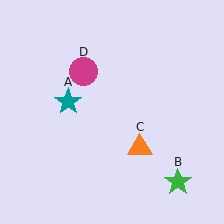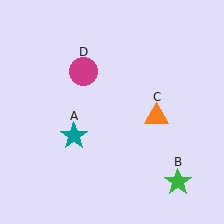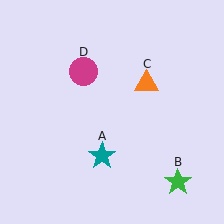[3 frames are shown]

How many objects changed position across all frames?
2 objects changed position: teal star (object A), orange triangle (object C).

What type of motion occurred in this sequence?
The teal star (object A), orange triangle (object C) rotated counterclockwise around the center of the scene.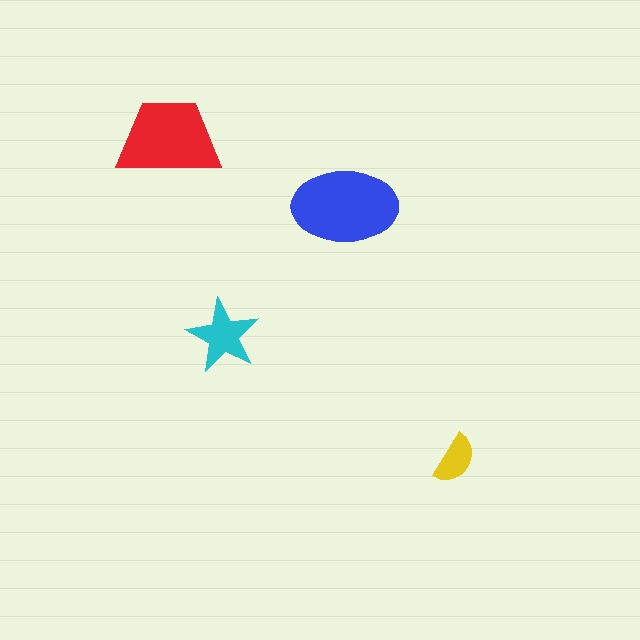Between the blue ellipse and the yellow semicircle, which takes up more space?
The blue ellipse.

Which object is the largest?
The blue ellipse.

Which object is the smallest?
The yellow semicircle.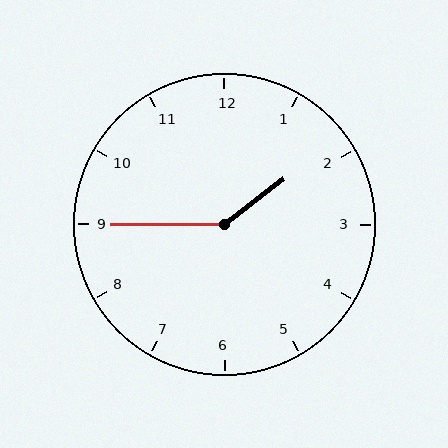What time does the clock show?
1:45.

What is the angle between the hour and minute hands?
Approximately 142 degrees.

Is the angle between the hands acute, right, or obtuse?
It is obtuse.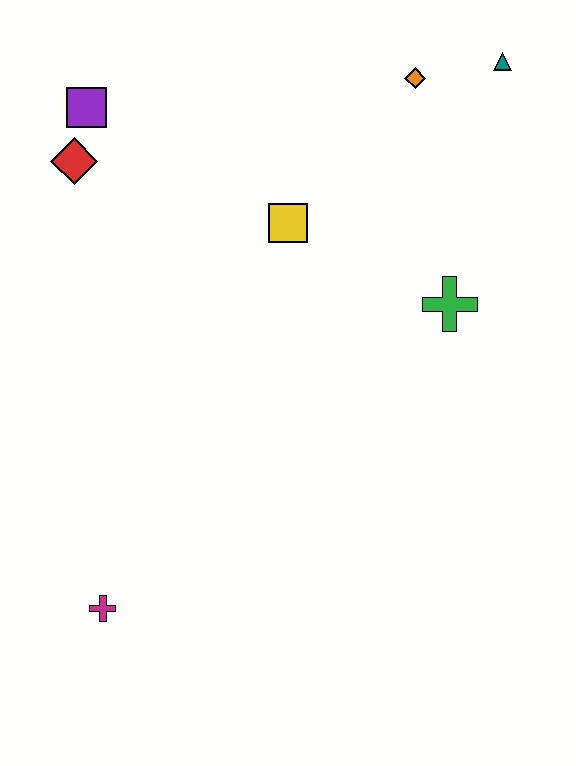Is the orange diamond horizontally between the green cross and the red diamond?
Yes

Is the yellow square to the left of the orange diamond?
Yes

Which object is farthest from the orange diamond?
The magenta cross is farthest from the orange diamond.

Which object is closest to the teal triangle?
The orange diamond is closest to the teal triangle.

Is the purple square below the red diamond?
No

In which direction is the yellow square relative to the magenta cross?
The yellow square is above the magenta cross.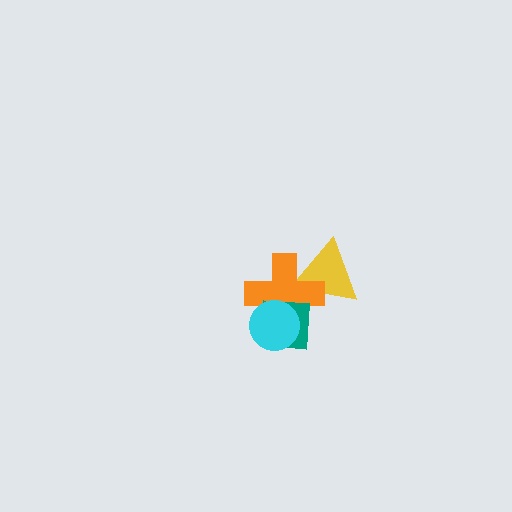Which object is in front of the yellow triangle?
The orange cross is in front of the yellow triangle.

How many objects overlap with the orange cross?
3 objects overlap with the orange cross.